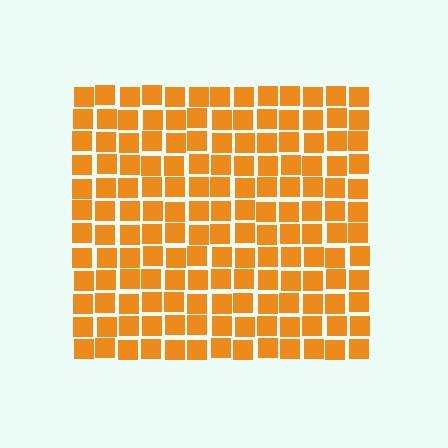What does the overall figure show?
The overall figure shows a square.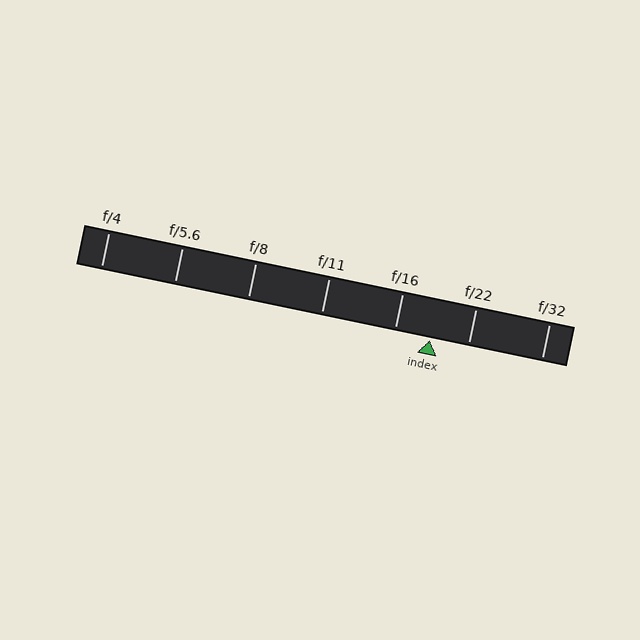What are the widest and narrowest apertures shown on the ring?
The widest aperture shown is f/4 and the narrowest is f/32.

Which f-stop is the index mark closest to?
The index mark is closest to f/16.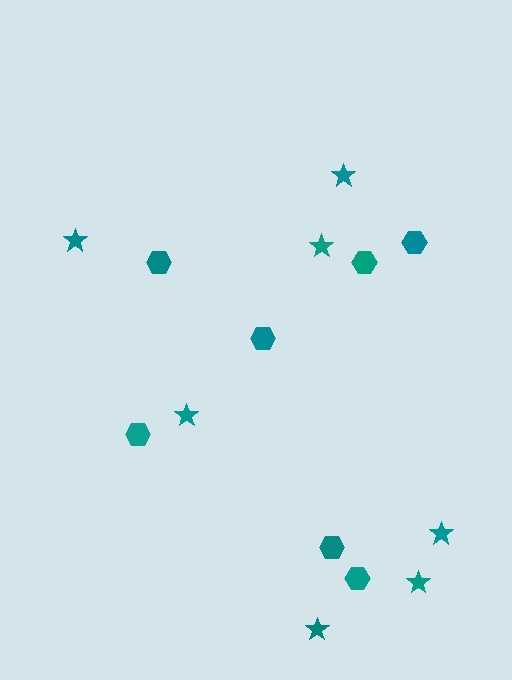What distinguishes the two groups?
There are 2 groups: one group of hexagons (7) and one group of stars (7).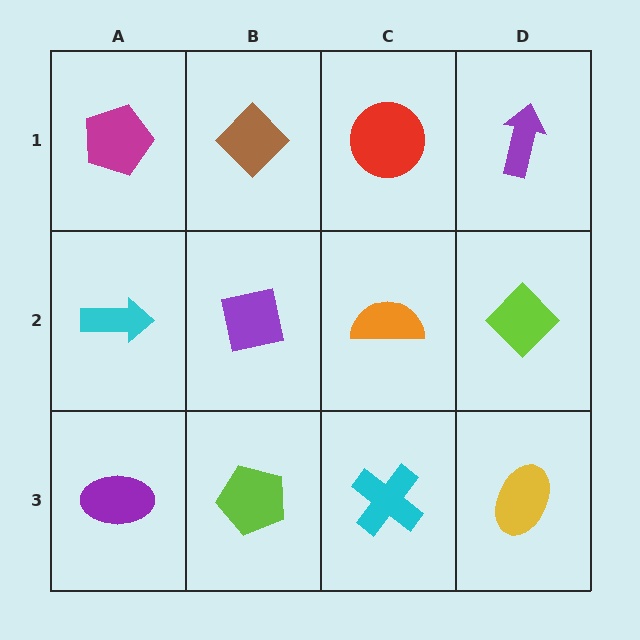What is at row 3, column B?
A lime pentagon.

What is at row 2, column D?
A lime diamond.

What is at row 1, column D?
A purple arrow.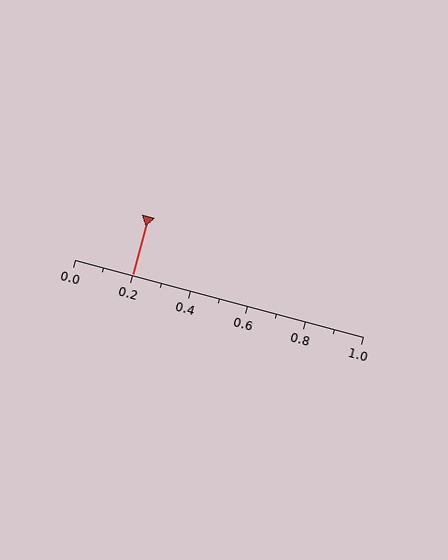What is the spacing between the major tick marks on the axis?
The major ticks are spaced 0.2 apart.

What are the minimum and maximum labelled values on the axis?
The axis runs from 0.0 to 1.0.